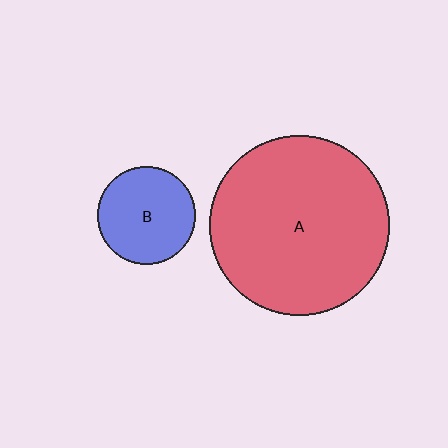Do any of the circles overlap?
No, none of the circles overlap.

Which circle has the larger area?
Circle A (red).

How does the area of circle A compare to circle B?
Approximately 3.4 times.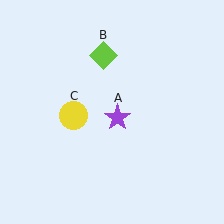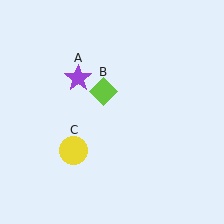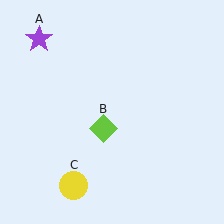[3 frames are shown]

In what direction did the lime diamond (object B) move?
The lime diamond (object B) moved down.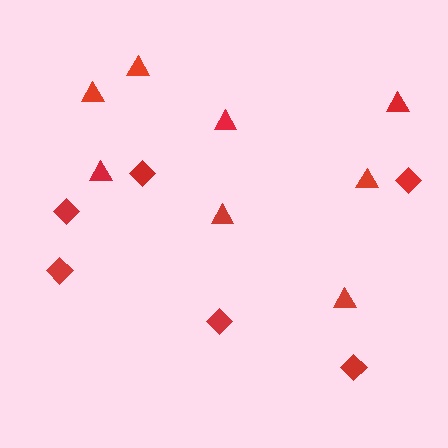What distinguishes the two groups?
There are 2 groups: one group of diamonds (6) and one group of triangles (8).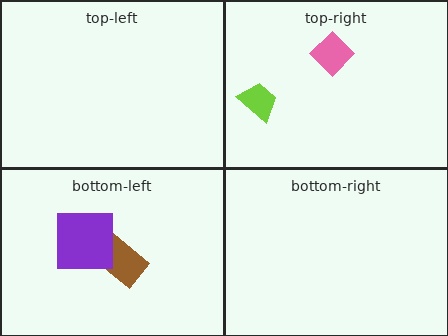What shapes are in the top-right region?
The pink diamond, the lime trapezoid.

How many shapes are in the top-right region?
2.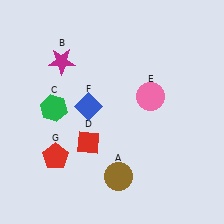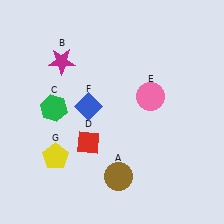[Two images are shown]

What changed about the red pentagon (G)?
In Image 1, G is red. In Image 2, it changed to yellow.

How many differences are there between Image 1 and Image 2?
There is 1 difference between the two images.